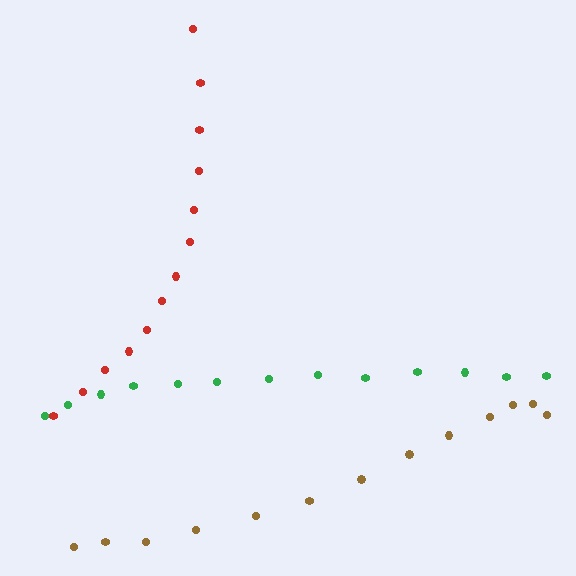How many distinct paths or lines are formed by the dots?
There are 3 distinct paths.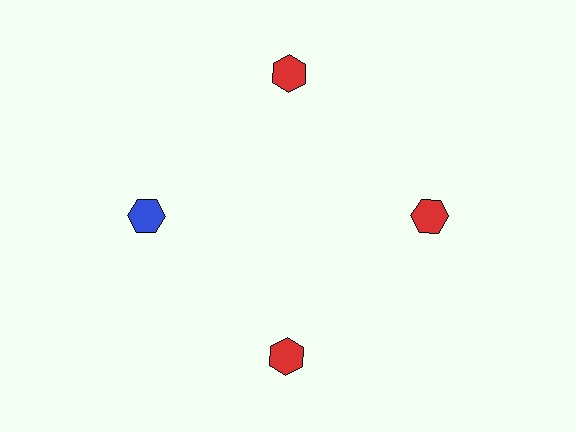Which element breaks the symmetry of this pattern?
The blue hexagon at roughly the 9 o'clock position breaks the symmetry. All other shapes are red hexagons.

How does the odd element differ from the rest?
It has a different color: blue instead of red.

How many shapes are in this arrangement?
There are 4 shapes arranged in a ring pattern.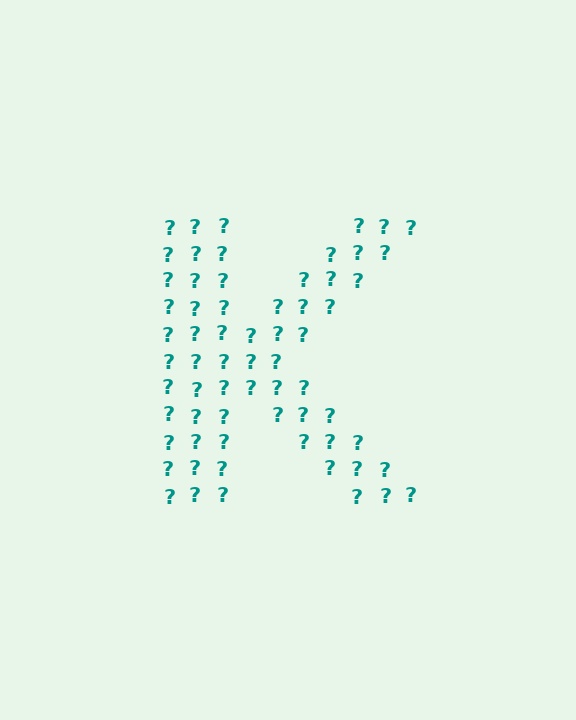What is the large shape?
The large shape is the letter K.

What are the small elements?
The small elements are question marks.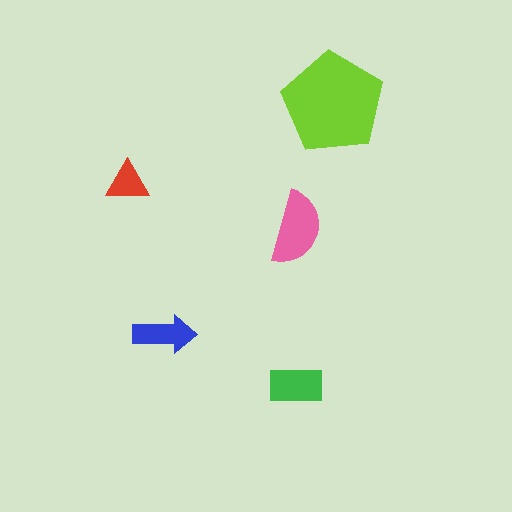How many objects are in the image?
There are 5 objects in the image.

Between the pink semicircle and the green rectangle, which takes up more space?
The pink semicircle.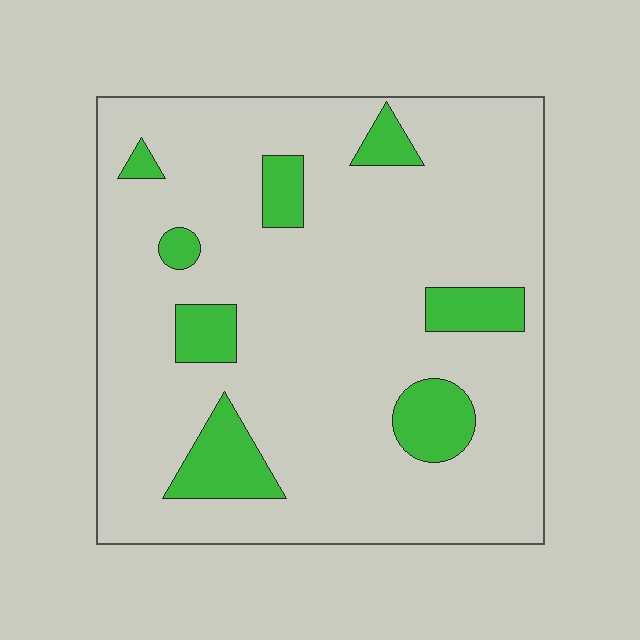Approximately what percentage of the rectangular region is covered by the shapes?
Approximately 15%.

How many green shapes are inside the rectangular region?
8.